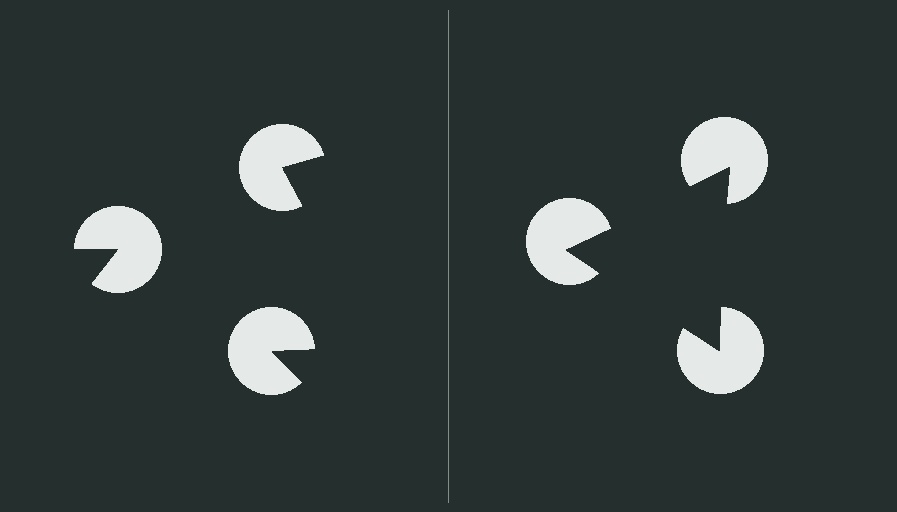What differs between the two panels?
The pac-man discs are positioned identically on both sides; only the wedge orientations differ. On the right they align to a triangle; on the left they are misaligned.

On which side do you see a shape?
An illusory triangle appears on the right side. On the left side the wedge cuts are rotated, so no coherent shape forms.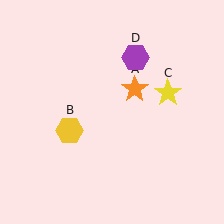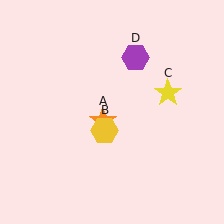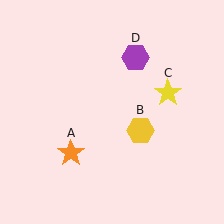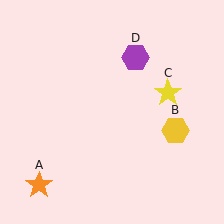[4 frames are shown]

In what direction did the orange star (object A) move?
The orange star (object A) moved down and to the left.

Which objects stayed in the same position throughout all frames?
Yellow star (object C) and purple hexagon (object D) remained stationary.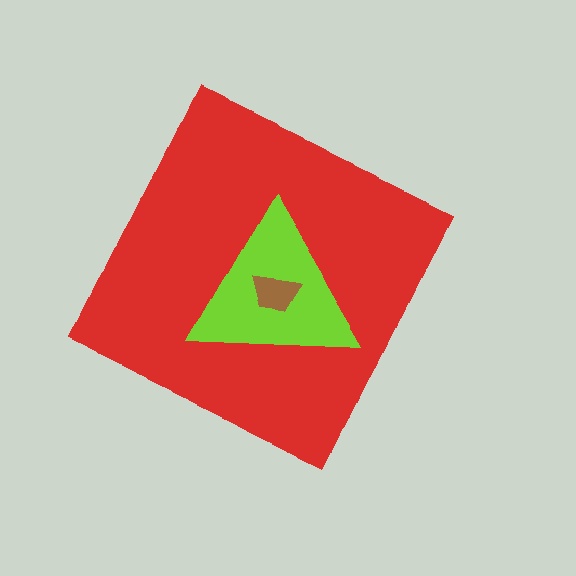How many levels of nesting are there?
3.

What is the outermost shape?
The red diamond.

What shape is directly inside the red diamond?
The lime triangle.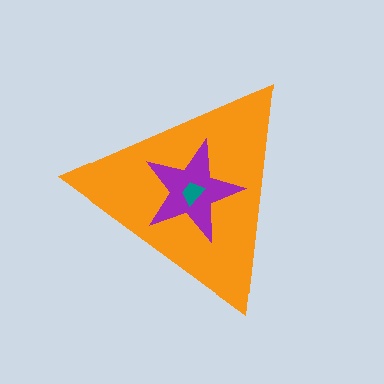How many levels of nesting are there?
3.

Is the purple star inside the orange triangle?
Yes.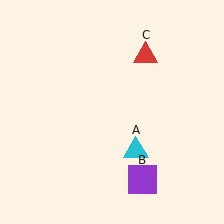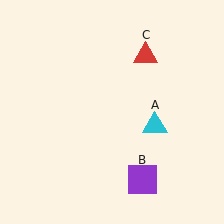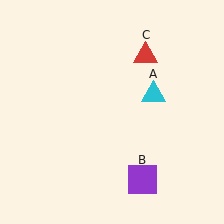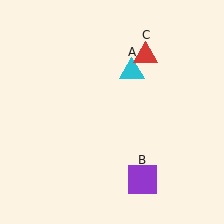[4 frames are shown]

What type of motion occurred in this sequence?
The cyan triangle (object A) rotated counterclockwise around the center of the scene.